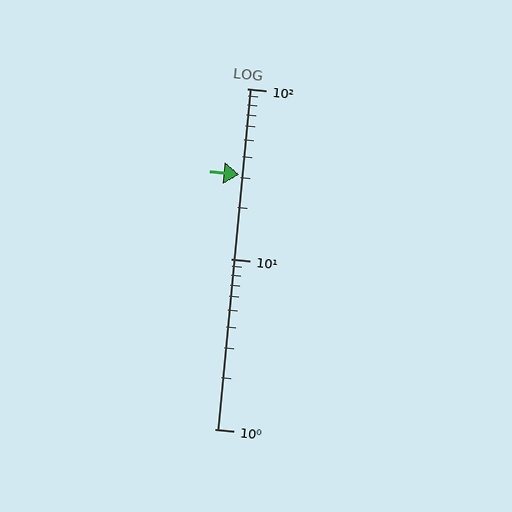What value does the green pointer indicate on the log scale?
The pointer indicates approximately 31.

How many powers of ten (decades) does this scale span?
The scale spans 2 decades, from 1 to 100.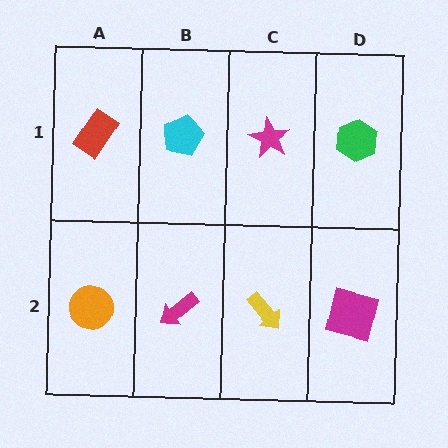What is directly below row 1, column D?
A magenta square.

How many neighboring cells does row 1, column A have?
2.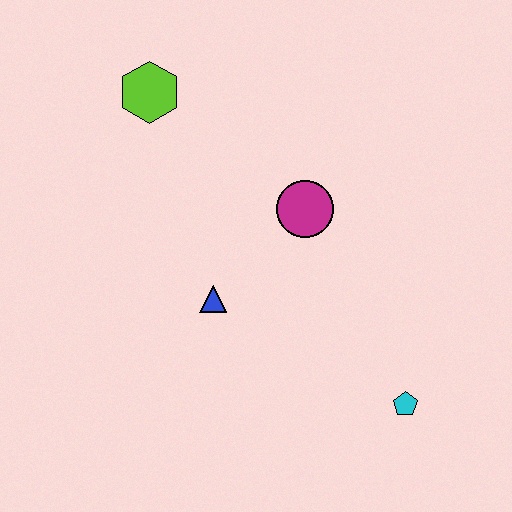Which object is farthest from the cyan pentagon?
The lime hexagon is farthest from the cyan pentagon.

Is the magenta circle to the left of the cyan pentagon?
Yes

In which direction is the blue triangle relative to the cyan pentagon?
The blue triangle is to the left of the cyan pentagon.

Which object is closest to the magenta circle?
The blue triangle is closest to the magenta circle.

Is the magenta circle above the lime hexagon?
No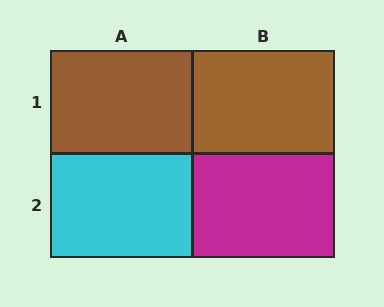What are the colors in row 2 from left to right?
Cyan, magenta.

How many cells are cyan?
1 cell is cyan.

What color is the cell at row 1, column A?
Brown.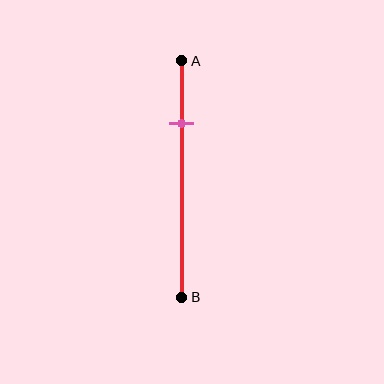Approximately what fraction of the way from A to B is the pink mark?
The pink mark is approximately 25% of the way from A to B.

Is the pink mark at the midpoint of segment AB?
No, the mark is at about 25% from A, not at the 50% midpoint.